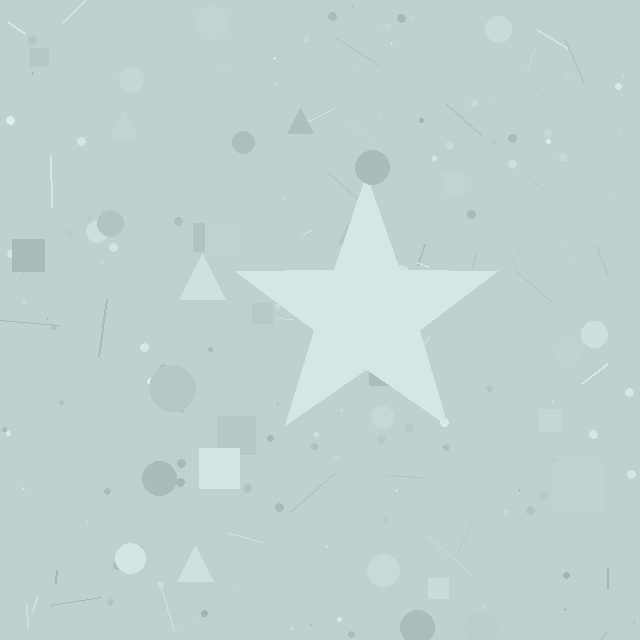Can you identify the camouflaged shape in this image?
The camouflaged shape is a star.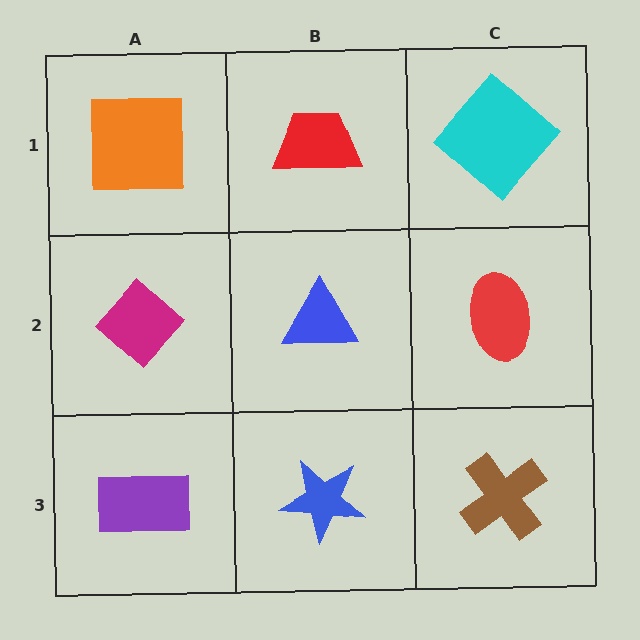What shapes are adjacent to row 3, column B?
A blue triangle (row 2, column B), a purple rectangle (row 3, column A), a brown cross (row 3, column C).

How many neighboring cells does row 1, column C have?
2.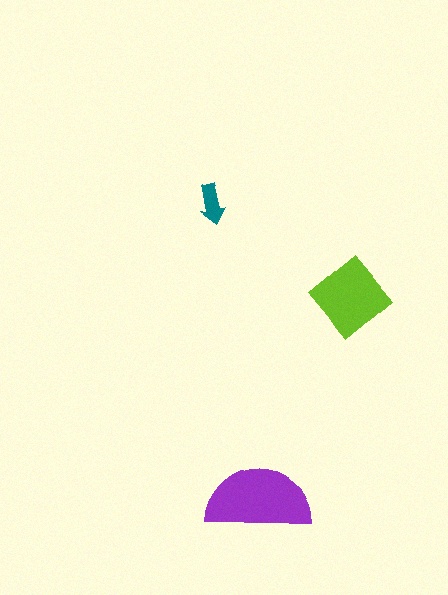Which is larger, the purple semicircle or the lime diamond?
The purple semicircle.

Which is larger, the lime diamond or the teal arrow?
The lime diamond.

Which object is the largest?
The purple semicircle.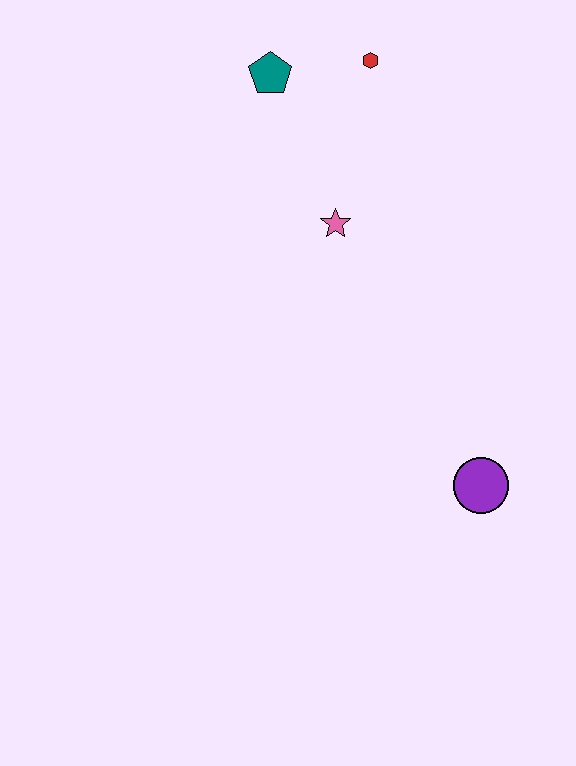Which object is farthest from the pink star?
The purple circle is farthest from the pink star.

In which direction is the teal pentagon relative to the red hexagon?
The teal pentagon is to the left of the red hexagon.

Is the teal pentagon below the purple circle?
No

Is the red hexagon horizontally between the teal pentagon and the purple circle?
Yes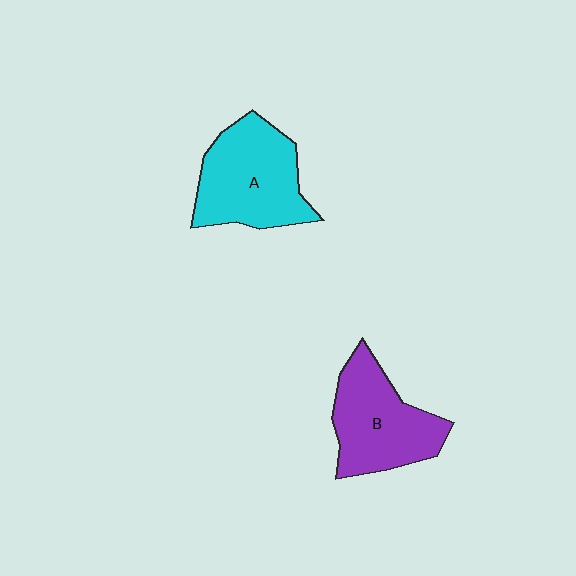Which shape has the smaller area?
Shape B (purple).